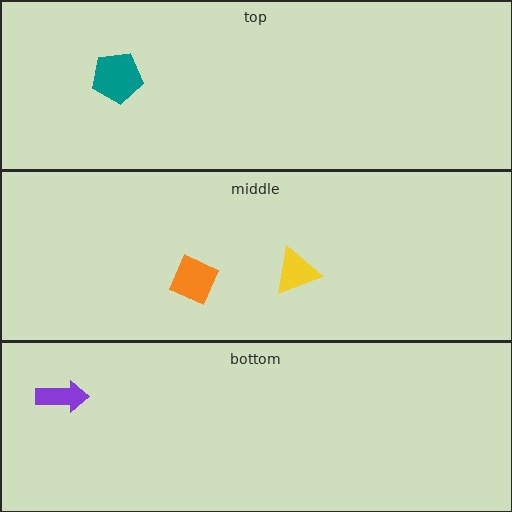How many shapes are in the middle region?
2.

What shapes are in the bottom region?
The purple arrow.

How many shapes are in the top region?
1.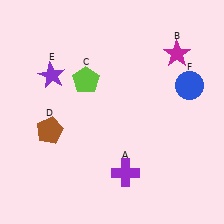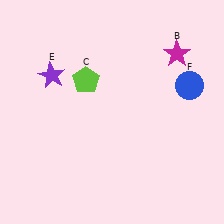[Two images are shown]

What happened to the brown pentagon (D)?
The brown pentagon (D) was removed in Image 2. It was in the bottom-left area of Image 1.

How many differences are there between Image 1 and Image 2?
There are 2 differences between the two images.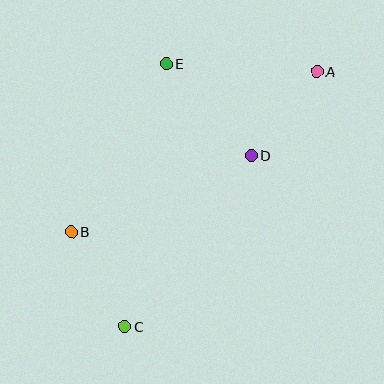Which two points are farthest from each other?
Points A and C are farthest from each other.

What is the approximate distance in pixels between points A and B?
The distance between A and B is approximately 293 pixels.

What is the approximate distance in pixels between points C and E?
The distance between C and E is approximately 266 pixels.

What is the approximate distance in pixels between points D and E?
The distance between D and E is approximately 125 pixels.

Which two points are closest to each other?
Points A and D are closest to each other.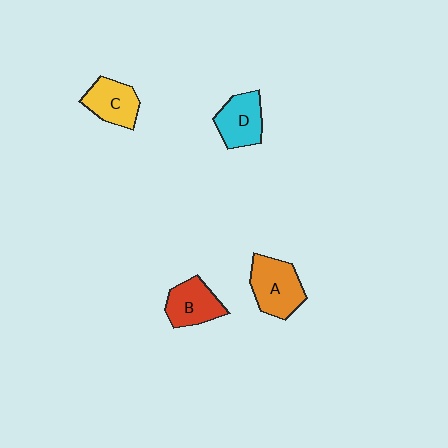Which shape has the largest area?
Shape A (orange).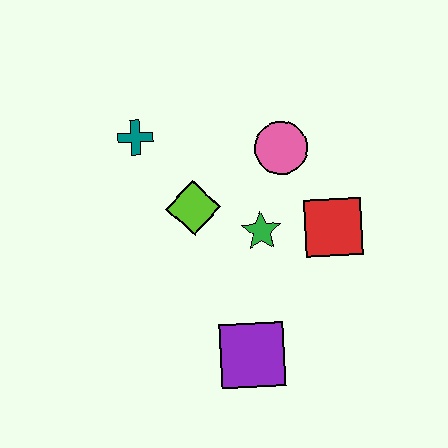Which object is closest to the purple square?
The green star is closest to the purple square.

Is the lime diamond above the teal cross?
No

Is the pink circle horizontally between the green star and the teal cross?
No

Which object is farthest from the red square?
The teal cross is farthest from the red square.